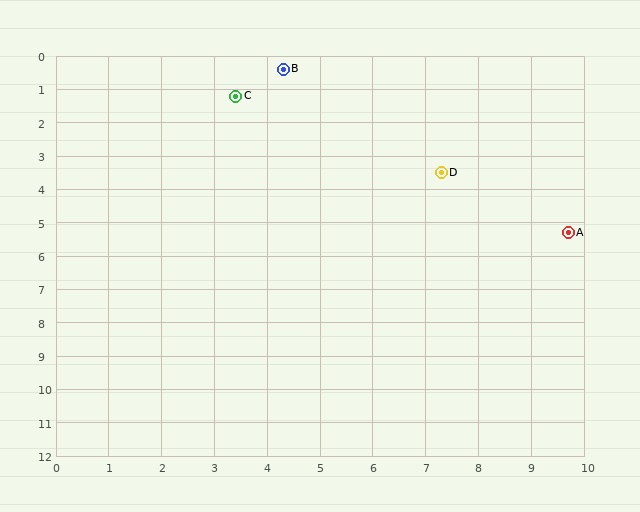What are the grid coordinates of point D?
Point D is at approximately (7.3, 3.5).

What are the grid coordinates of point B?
Point B is at approximately (4.3, 0.4).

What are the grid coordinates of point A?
Point A is at approximately (9.7, 5.3).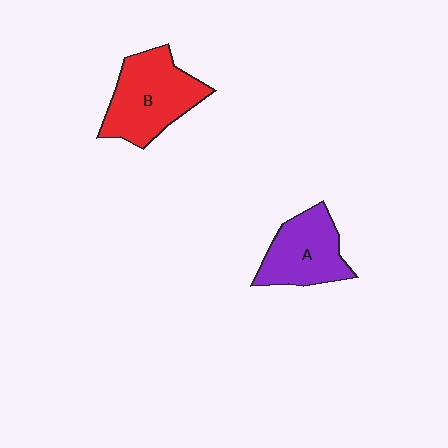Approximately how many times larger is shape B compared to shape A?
Approximately 1.2 times.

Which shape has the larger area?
Shape B (red).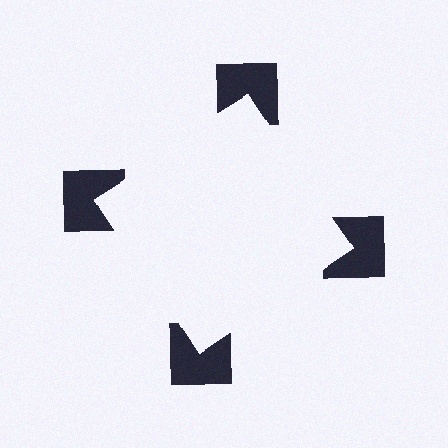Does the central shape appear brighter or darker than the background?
It typically appears slightly brighter than the background, even though no actual brightness change is drawn.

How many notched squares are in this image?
There are 4 — one at each vertex of the illusory square.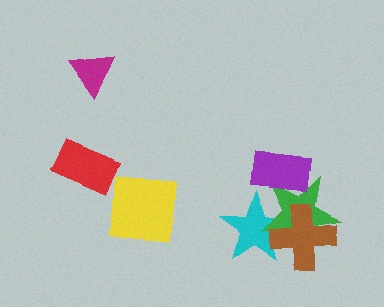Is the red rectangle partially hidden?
No, no other shape covers it.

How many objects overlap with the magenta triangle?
0 objects overlap with the magenta triangle.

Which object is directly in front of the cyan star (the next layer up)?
The green star is directly in front of the cyan star.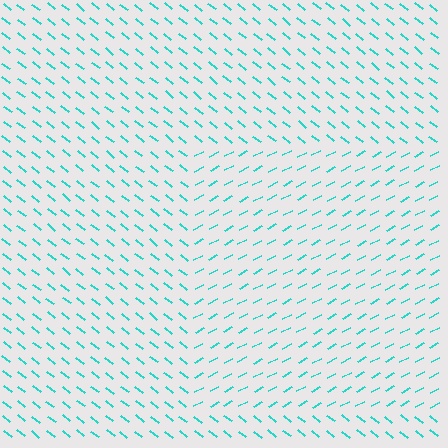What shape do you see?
I see a rectangle.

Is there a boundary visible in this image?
Yes, there is a texture boundary formed by a change in line orientation.